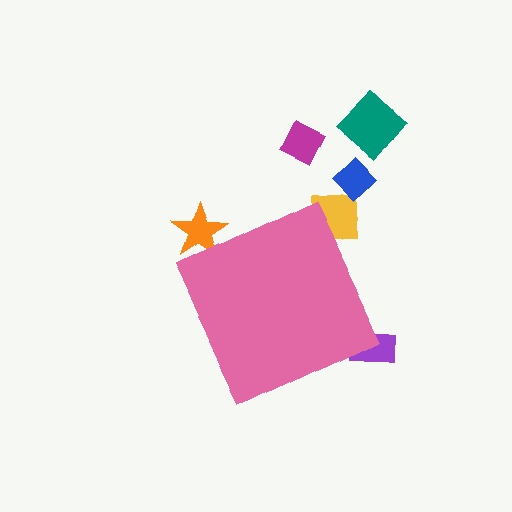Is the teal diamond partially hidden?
No, the teal diamond is fully visible.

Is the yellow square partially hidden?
Yes, the yellow square is partially hidden behind the pink diamond.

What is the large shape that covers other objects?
A pink diamond.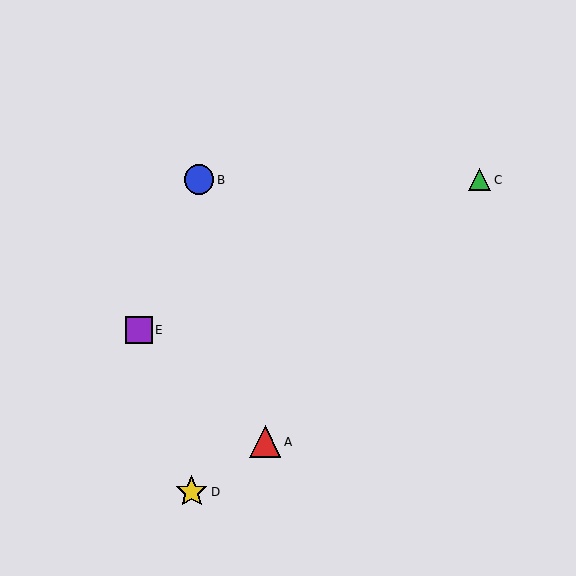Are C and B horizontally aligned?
Yes, both are at y≈180.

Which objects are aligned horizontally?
Objects B, C are aligned horizontally.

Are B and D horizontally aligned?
No, B is at y≈180 and D is at y≈492.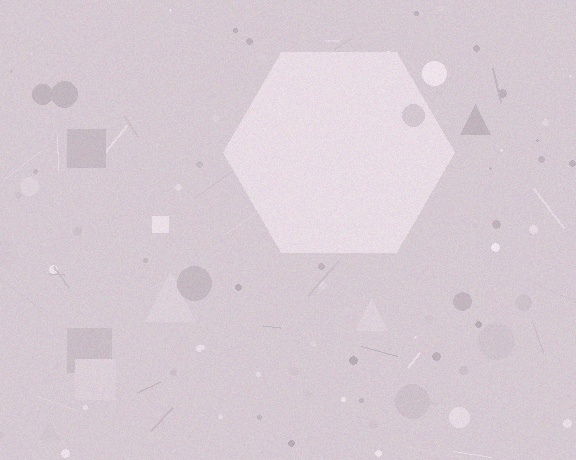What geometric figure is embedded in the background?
A hexagon is embedded in the background.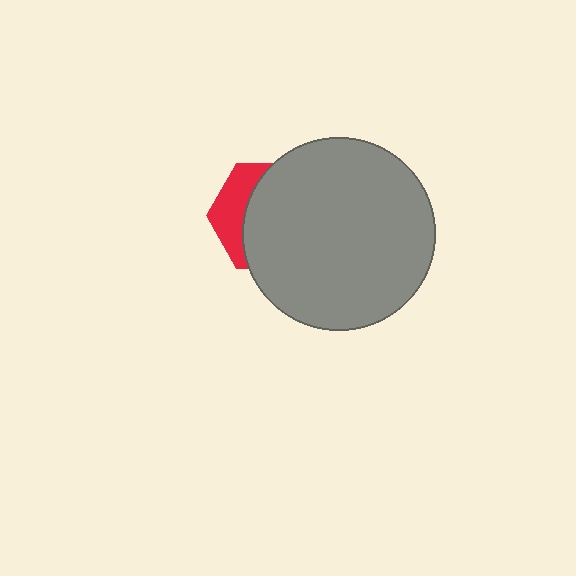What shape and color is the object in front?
The object in front is a gray circle.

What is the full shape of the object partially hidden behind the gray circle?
The partially hidden object is a red hexagon.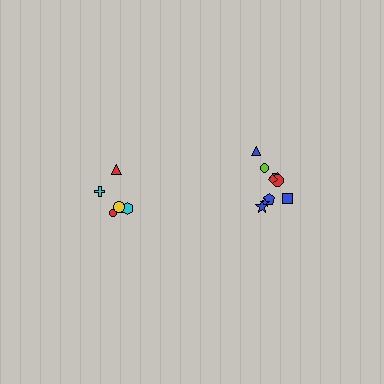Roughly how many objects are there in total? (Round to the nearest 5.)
Roughly 15 objects in total.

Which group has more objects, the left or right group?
The right group.